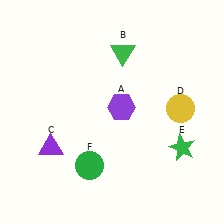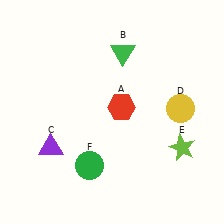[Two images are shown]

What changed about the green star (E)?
In Image 1, E is green. In Image 2, it changed to lime.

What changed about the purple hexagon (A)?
In Image 1, A is purple. In Image 2, it changed to red.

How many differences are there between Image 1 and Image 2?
There are 2 differences between the two images.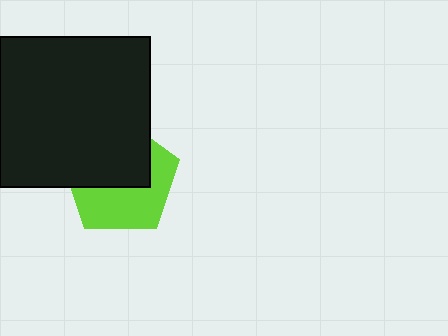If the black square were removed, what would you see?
You would see the complete lime pentagon.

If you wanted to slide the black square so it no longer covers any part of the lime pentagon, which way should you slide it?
Slide it up — that is the most direct way to separate the two shapes.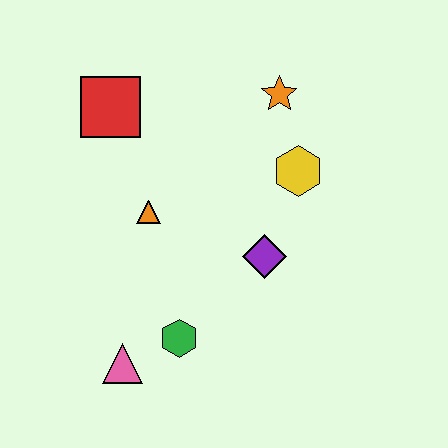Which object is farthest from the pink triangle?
The orange star is farthest from the pink triangle.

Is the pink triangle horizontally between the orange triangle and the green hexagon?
No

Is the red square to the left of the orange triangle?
Yes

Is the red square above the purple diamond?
Yes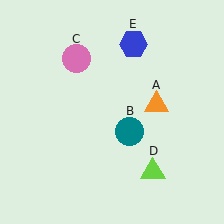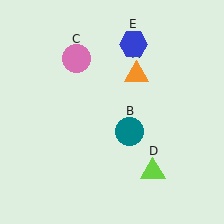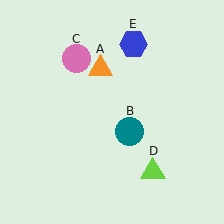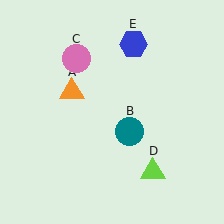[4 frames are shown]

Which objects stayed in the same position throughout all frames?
Teal circle (object B) and pink circle (object C) and lime triangle (object D) and blue hexagon (object E) remained stationary.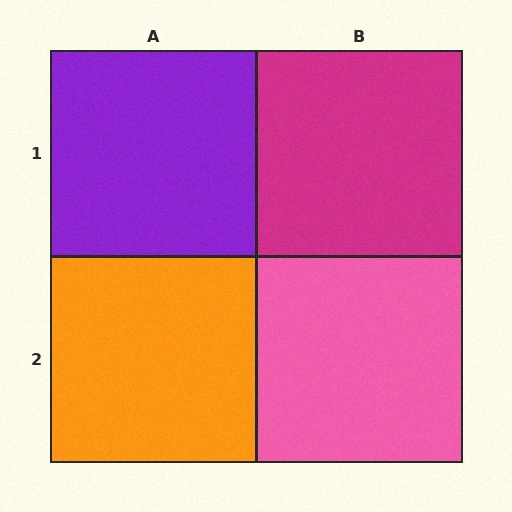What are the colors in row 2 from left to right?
Orange, pink.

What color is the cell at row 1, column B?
Magenta.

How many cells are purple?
1 cell is purple.